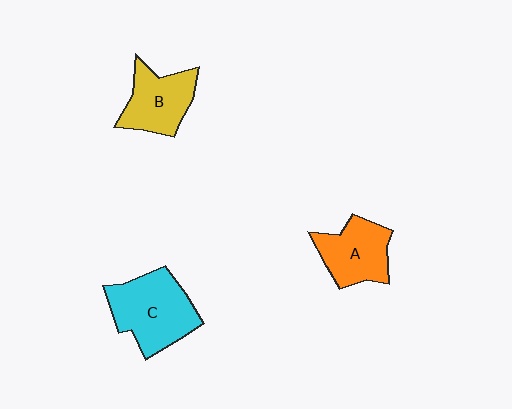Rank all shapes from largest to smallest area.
From largest to smallest: C (cyan), B (yellow), A (orange).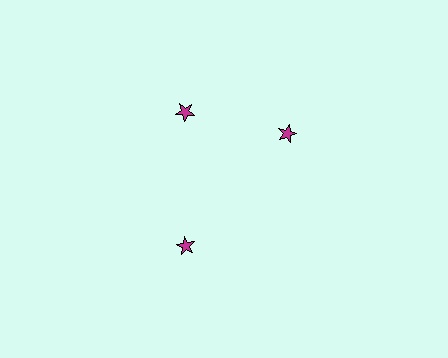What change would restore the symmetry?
The symmetry would be restored by rotating it back into even spacing with its neighbors so that all 3 stars sit at equal angles and equal distance from the center.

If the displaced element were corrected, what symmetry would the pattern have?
It would have 3-fold rotational symmetry — the pattern would map onto itself every 120 degrees.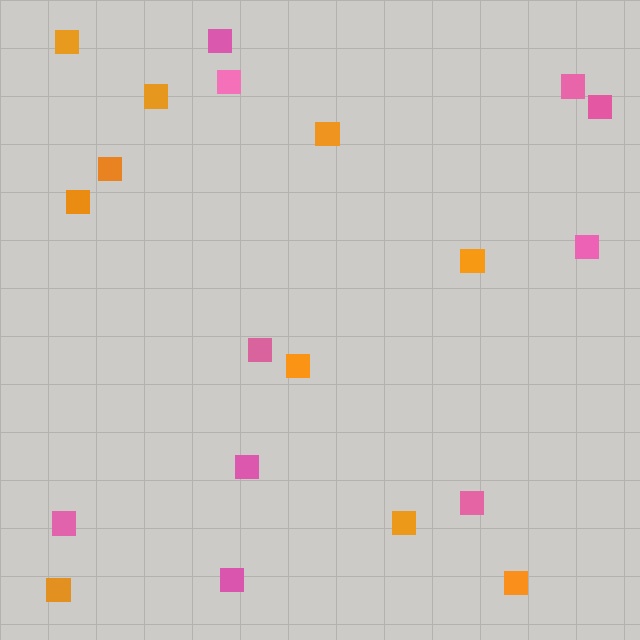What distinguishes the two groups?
There are 2 groups: one group of orange squares (10) and one group of pink squares (10).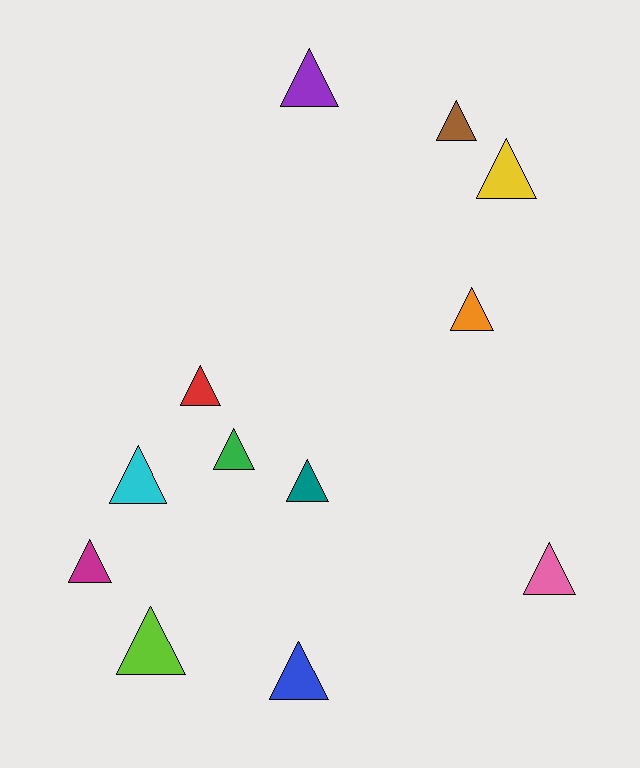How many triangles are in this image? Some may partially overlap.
There are 12 triangles.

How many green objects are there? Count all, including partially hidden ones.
There is 1 green object.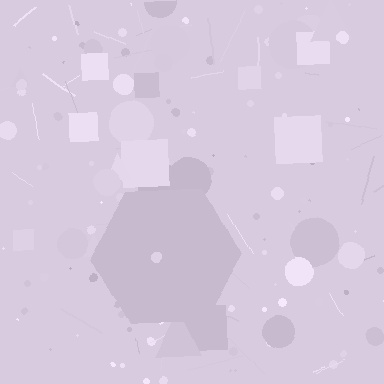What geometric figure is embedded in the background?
A hexagon is embedded in the background.